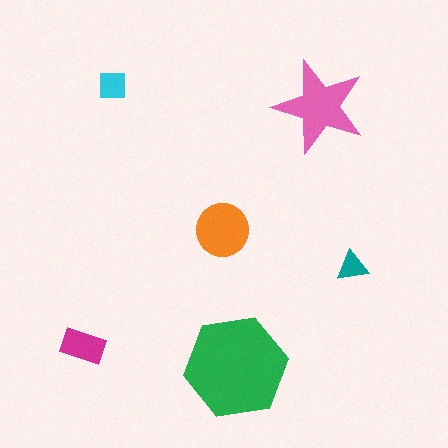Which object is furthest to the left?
The magenta rectangle is leftmost.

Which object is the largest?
The green hexagon.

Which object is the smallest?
The teal triangle.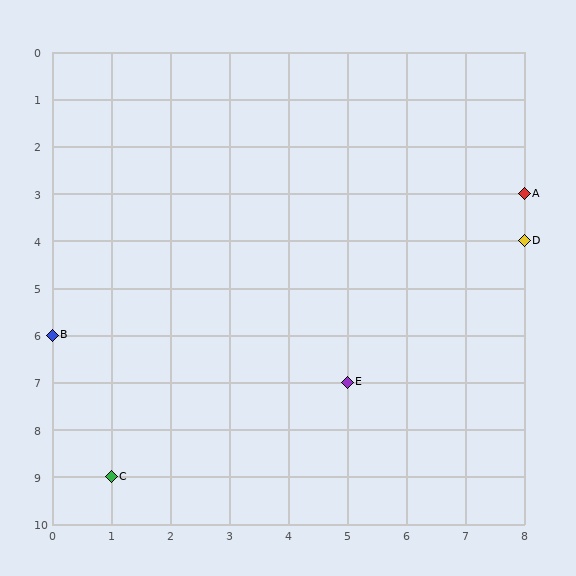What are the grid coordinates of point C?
Point C is at grid coordinates (1, 9).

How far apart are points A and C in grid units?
Points A and C are 7 columns and 6 rows apart (about 9.2 grid units diagonally).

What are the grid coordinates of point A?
Point A is at grid coordinates (8, 3).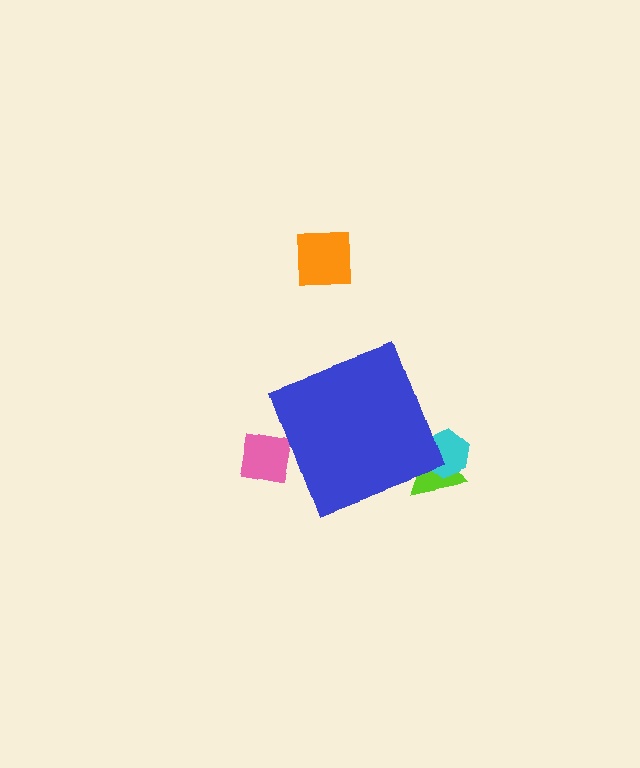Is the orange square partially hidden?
No, the orange square is fully visible.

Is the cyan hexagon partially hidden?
Yes, the cyan hexagon is partially hidden behind the blue diamond.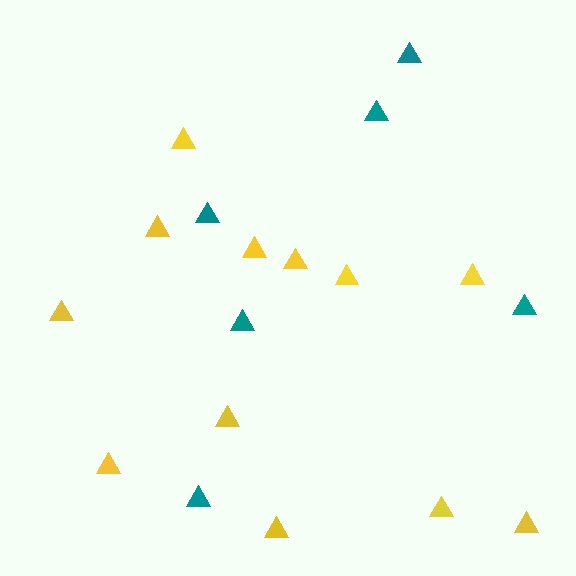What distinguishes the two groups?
There are 2 groups: one group of teal triangles (6) and one group of yellow triangles (12).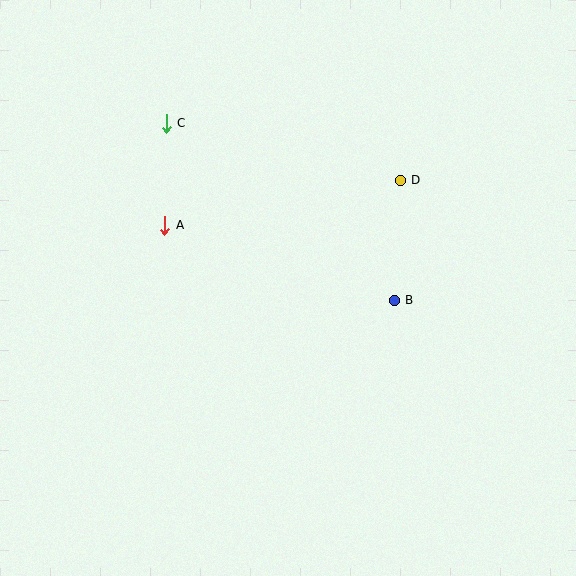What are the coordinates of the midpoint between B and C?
The midpoint between B and C is at (280, 212).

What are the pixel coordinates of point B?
Point B is at (394, 300).